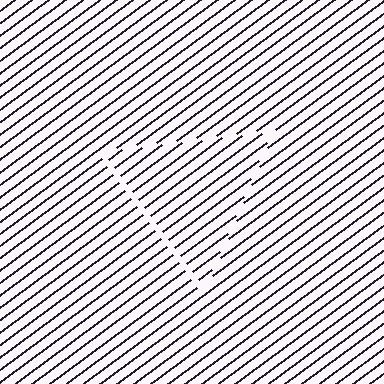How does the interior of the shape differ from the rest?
The interior of the shape contains the same grating, shifted by half a period — the contour is defined by the phase discontinuity where line-ends from the inner and outer gratings abut.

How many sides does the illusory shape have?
3 sides — the line-ends trace a triangle.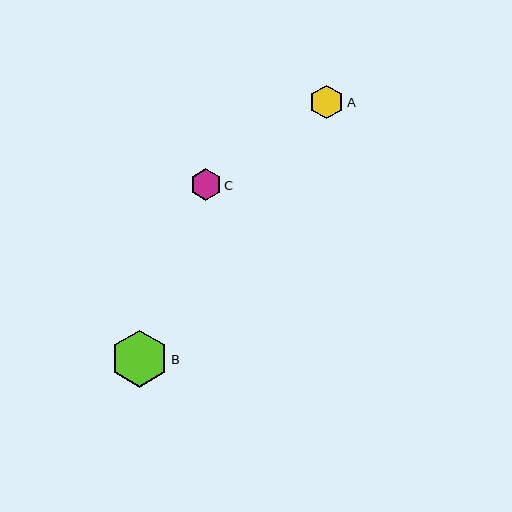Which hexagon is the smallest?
Hexagon C is the smallest with a size of approximately 32 pixels.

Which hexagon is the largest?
Hexagon B is the largest with a size of approximately 57 pixels.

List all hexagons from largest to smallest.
From largest to smallest: B, A, C.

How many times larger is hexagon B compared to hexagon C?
Hexagon B is approximately 1.8 times the size of hexagon C.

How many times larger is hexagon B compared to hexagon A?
Hexagon B is approximately 1.7 times the size of hexagon A.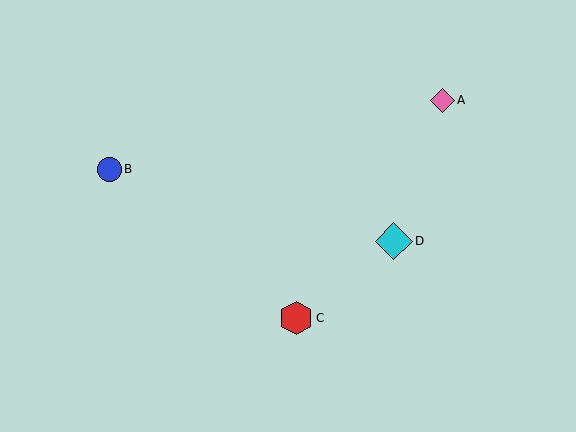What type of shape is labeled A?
Shape A is a pink diamond.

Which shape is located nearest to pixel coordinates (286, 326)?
The red hexagon (labeled C) at (296, 318) is nearest to that location.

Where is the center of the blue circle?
The center of the blue circle is at (109, 169).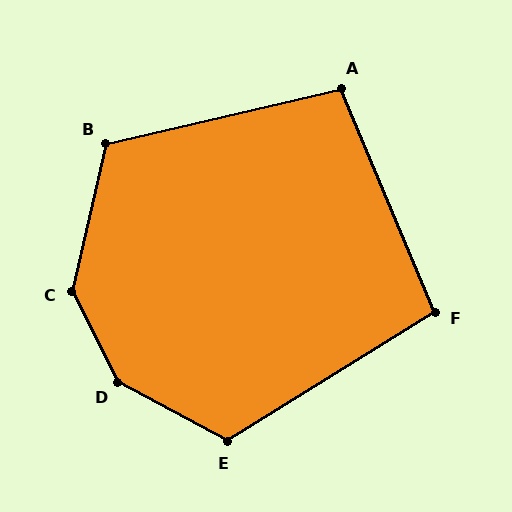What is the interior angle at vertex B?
Approximately 116 degrees (obtuse).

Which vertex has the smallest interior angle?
F, at approximately 99 degrees.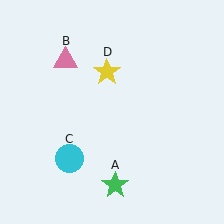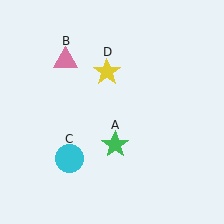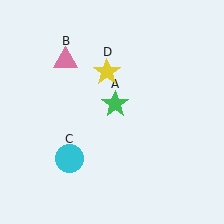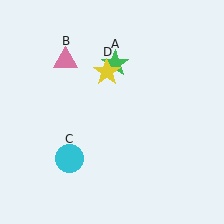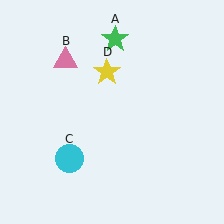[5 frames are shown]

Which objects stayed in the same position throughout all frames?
Pink triangle (object B) and cyan circle (object C) and yellow star (object D) remained stationary.